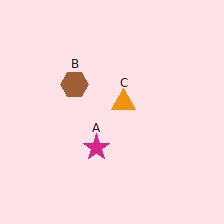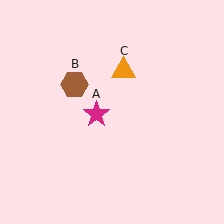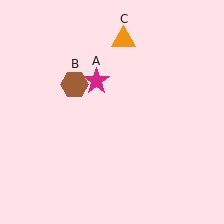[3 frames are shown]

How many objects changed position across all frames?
2 objects changed position: magenta star (object A), orange triangle (object C).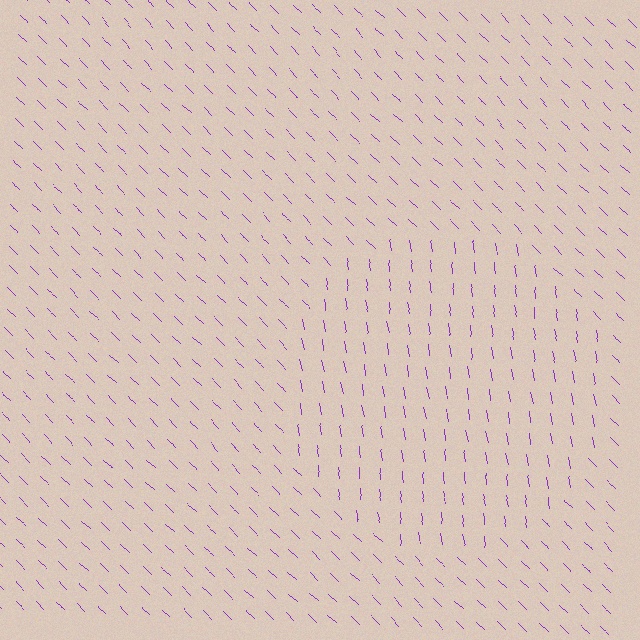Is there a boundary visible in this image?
Yes, there is a texture boundary formed by a change in line orientation.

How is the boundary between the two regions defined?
The boundary is defined purely by a change in line orientation (approximately 37 degrees difference). All lines are the same color and thickness.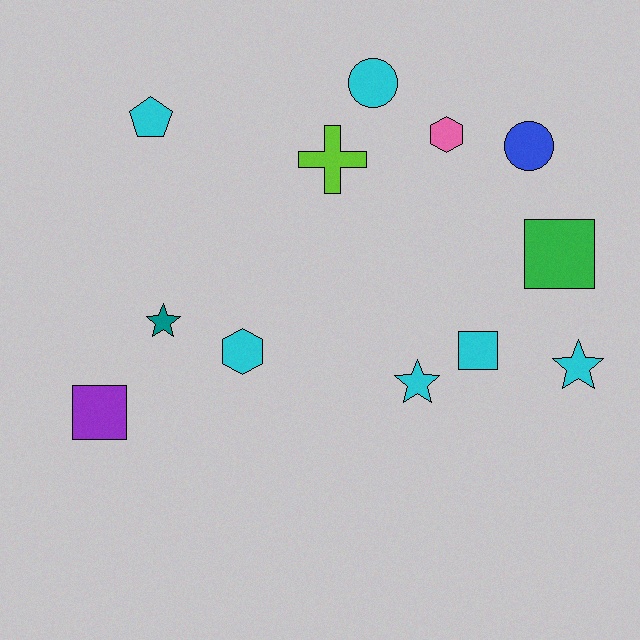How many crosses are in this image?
There is 1 cross.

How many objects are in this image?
There are 12 objects.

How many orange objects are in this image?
There are no orange objects.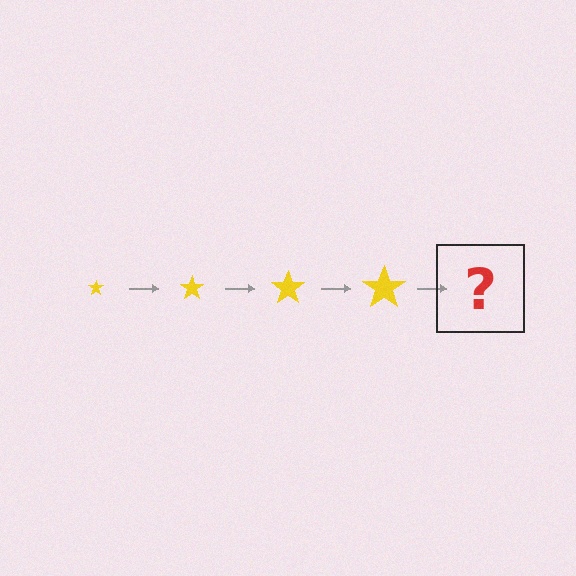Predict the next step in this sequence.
The next step is a yellow star, larger than the previous one.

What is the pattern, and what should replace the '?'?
The pattern is that the star gets progressively larger each step. The '?' should be a yellow star, larger than the previous one.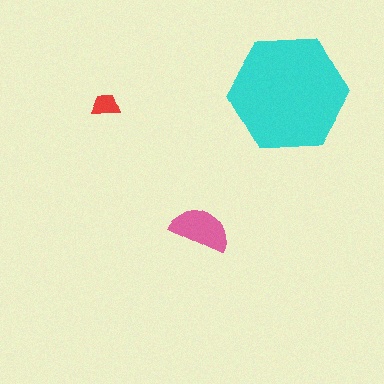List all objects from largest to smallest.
The cyan hexagon, the pink semicircle, the red trapezoid.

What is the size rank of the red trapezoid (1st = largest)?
3rd.